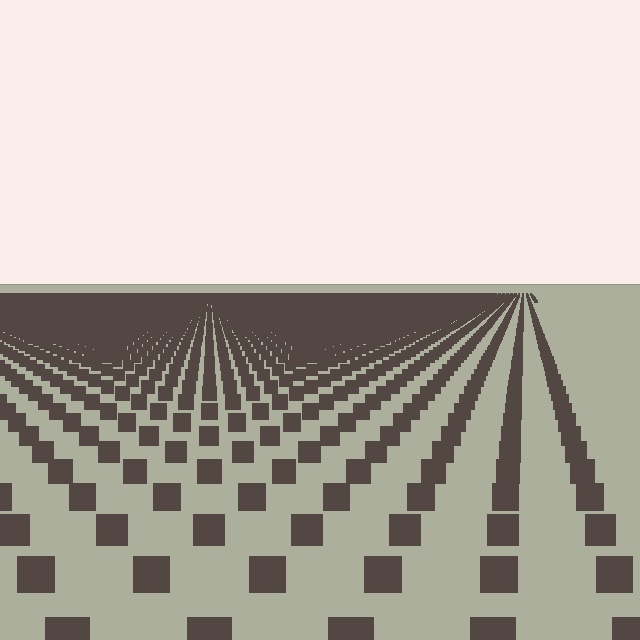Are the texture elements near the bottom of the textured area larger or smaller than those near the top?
Larger. Near the bottom, elements are closer to the viewer and appear at a bigger on-screen size.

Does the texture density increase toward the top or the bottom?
Density increases toward the top.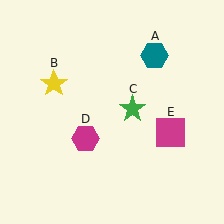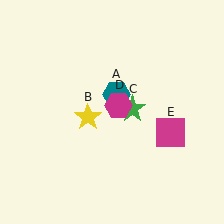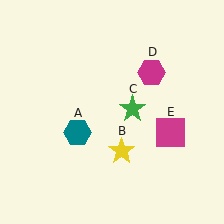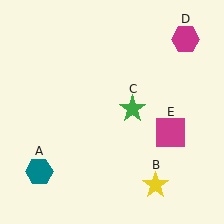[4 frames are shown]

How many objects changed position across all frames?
3 objects changed position: teal hexagon (object A), yellow star (object B), magenta hexagon (object D).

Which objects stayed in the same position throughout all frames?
Green star (object C) and magenta square (object E) remained stationary.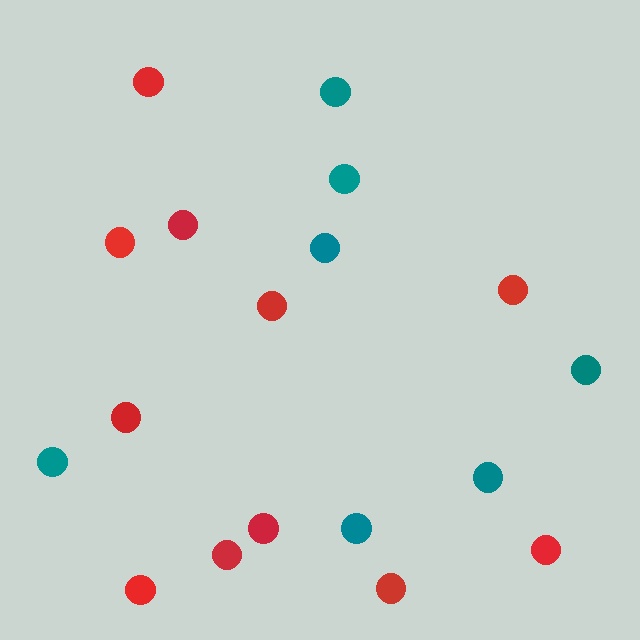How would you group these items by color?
There are 2 groups: one group of teal circles (7) and one group of red circles (11).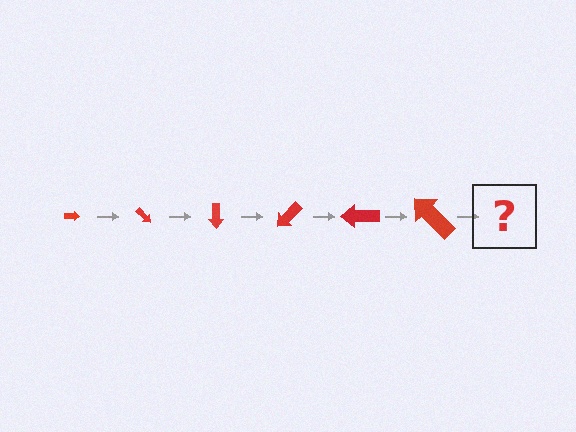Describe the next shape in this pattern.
It should be an arrow, larger than the previous one and rotated 270 degrees from the start.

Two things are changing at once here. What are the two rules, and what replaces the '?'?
The two rules are that the arrow grows larger each step and it rotates 45 degrees each step. The '?' should be an arrow, larger than the previous one and rotated 270 degrees from the start.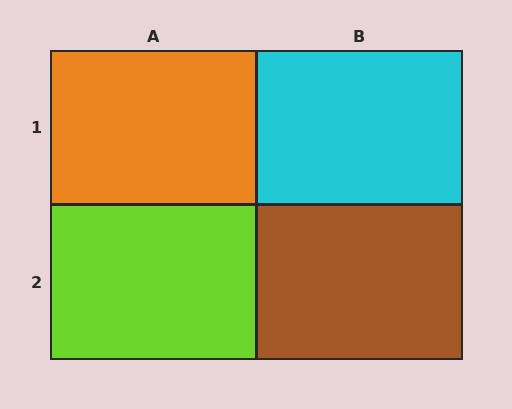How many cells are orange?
1 cell is orange.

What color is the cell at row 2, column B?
Brown.